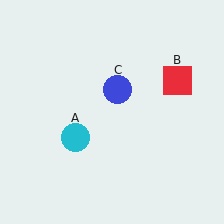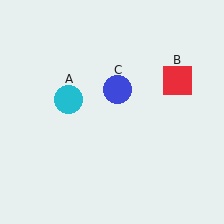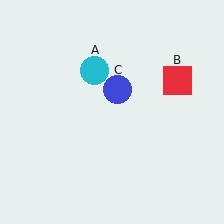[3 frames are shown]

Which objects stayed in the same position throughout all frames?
Red square (object B) and blue circle (object C) remained stationary.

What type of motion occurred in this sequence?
The cyan circle (object A) rotated clockwise around the center of the scene.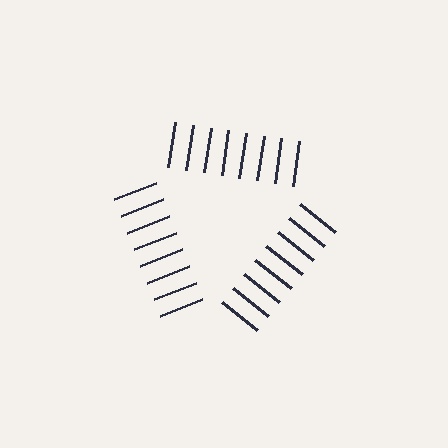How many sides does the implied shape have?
3 sides — the line-ends trace a triangle.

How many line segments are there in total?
24 — 8 along each of the 3 edges.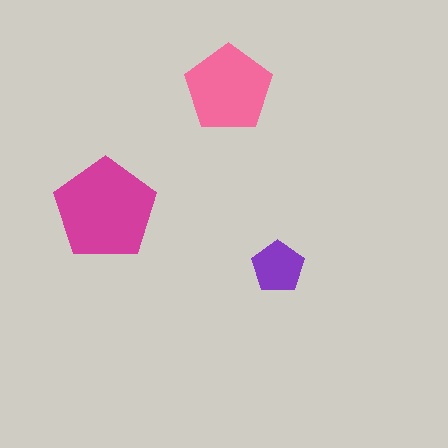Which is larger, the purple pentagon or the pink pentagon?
The pink one.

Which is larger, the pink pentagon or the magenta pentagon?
The magenta one.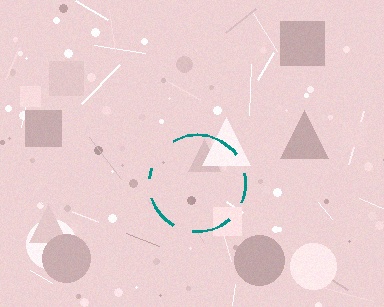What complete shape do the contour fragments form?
The contour fragments form a circle.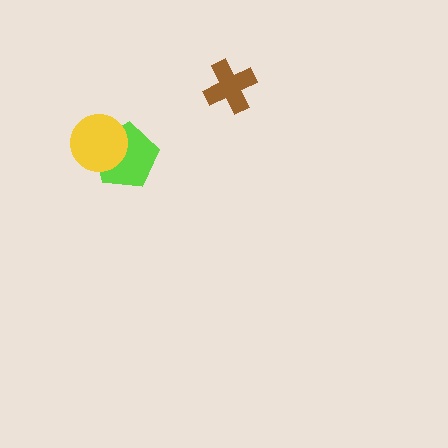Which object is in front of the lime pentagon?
The yellow circle is in front of the lime pentagon.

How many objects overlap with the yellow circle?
1 object overlaps with the yellow circle.